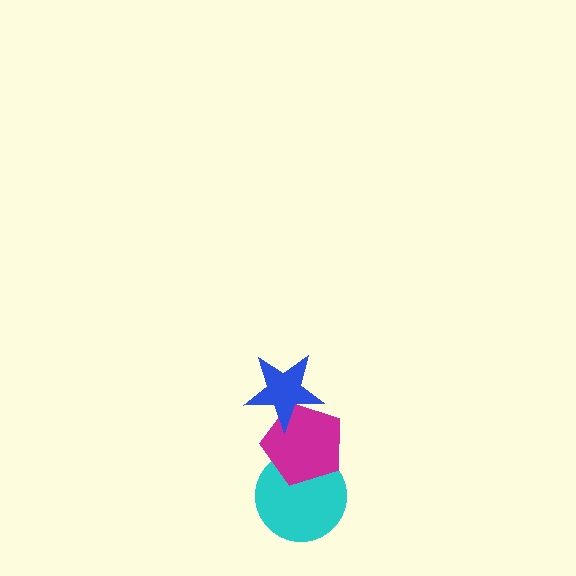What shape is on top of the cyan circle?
The magenta pentagon is on top of the cyan circle.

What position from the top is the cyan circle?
The cyan circle is 3rd from the top.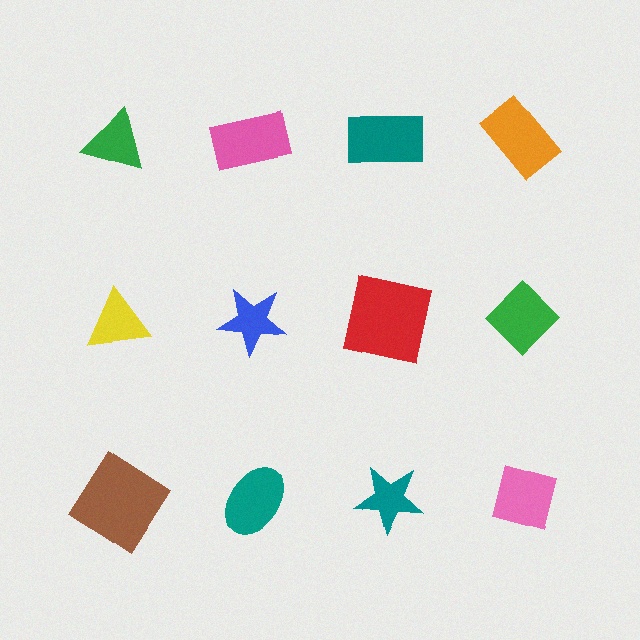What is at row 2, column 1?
A yellow triangle.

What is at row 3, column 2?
A teal ellipse.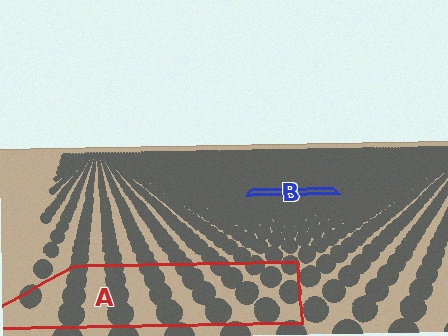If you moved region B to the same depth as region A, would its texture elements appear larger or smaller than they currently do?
They would appear larger. At a closer depth, the same texture elements are projected at a bigger on-screen size.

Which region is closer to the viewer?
Region A is closer. The texture elements there are larger and more spread out.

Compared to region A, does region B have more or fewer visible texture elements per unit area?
Region B has more texture elements per unit area — they are packed more densely because it is farther away.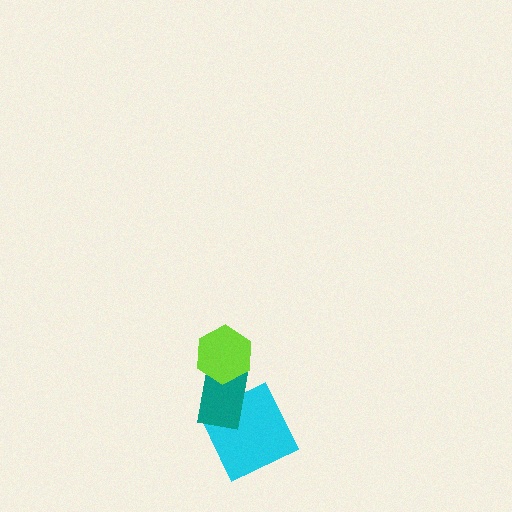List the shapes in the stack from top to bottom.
From top to bottom: the lime hexagon, the teal rectangle, the cyan square.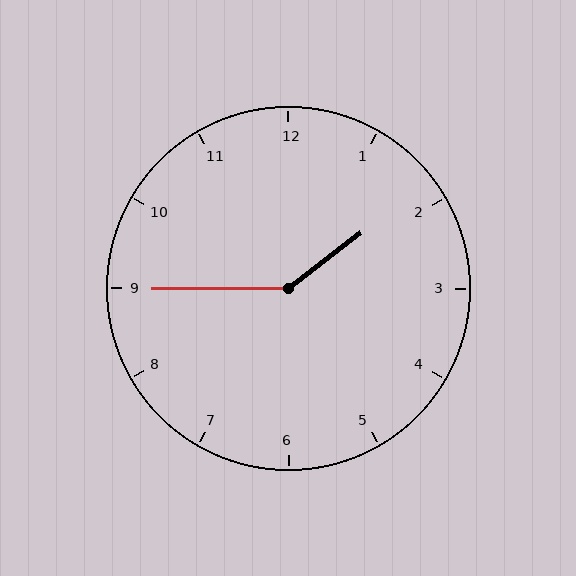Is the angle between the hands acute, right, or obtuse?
It is obtuse.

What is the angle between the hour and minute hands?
Approximately 142 degrees.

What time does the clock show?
1:45.